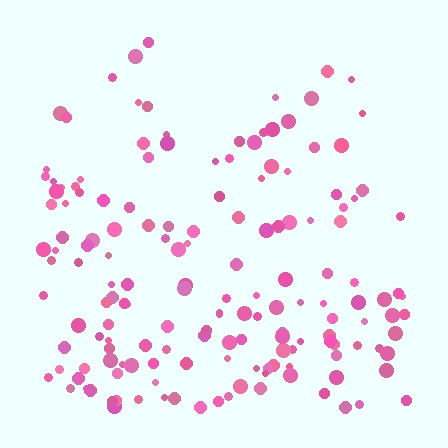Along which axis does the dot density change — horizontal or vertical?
Vertical.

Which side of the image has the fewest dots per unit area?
The top.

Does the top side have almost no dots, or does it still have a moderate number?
Still a moderate number, just noticeably fewer than the bottom.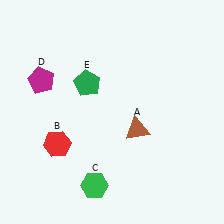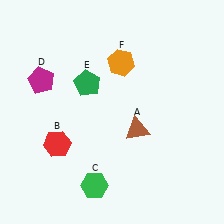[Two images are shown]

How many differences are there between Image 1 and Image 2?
There is 1 difference between the two images.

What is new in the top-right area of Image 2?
An orange hexagon (F) was added in the top-right area of Image 2.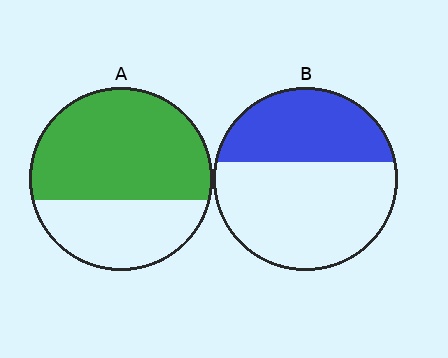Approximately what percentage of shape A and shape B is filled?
A is approximately 65% and B is approximately 40%.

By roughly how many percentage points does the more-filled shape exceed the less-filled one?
By roughly 25 percentage points (A over B).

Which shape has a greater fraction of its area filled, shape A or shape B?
Shape A.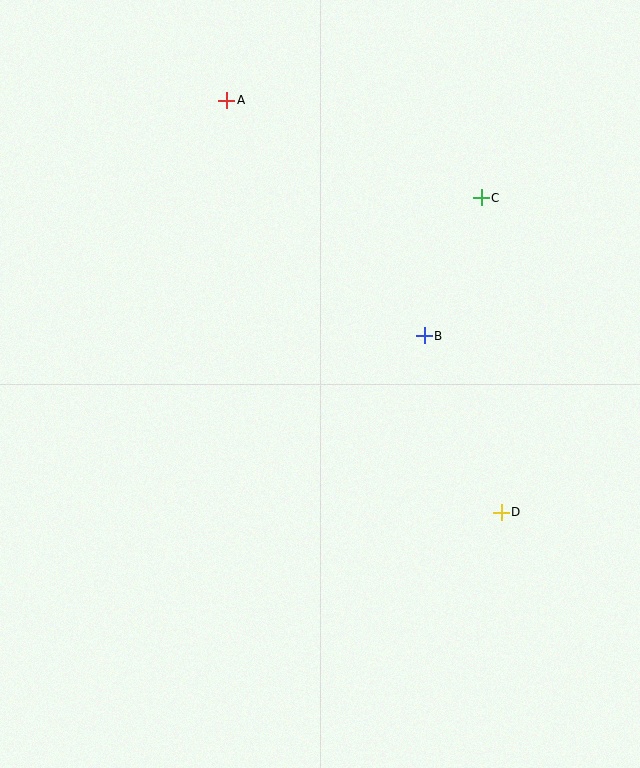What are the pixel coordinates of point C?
Point C is at (481, 198).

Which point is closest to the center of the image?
Point B at (424, 336) is closest to the center.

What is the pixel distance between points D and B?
The distance between D and B is 192 pixels.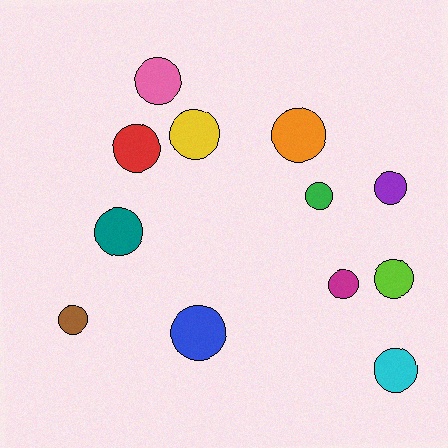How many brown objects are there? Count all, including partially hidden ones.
There is 1 brown object.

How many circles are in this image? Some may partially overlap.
There are 12 circles.